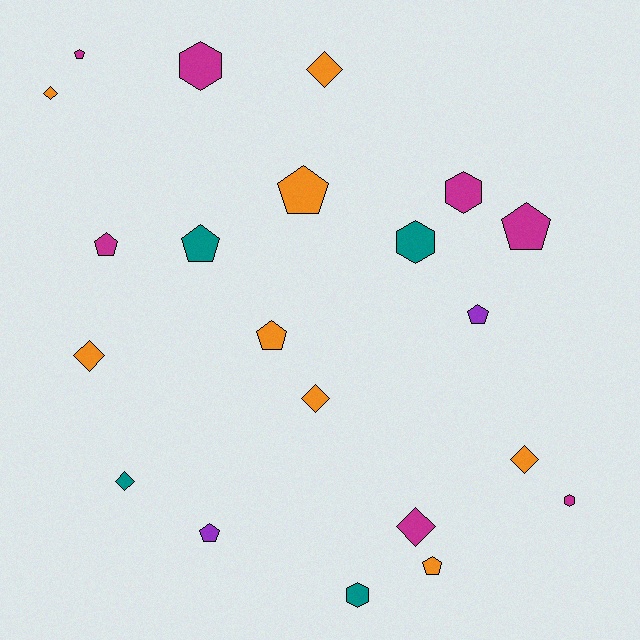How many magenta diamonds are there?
There is 1 magenta diamond.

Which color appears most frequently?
Orange, with 8 objects.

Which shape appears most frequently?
Pentagon, with 9 objects.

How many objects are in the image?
There are 21 objects.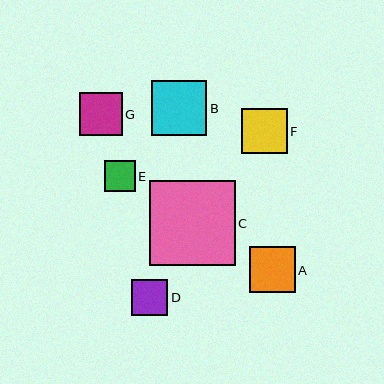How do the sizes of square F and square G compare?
Square F and square G are approximately the same size.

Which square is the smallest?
Square E is the smallest with a size of approximately 30 pixels.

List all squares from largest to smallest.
From largest to smallest: C, B, A, F, G, D, E.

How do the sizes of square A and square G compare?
Square A and square G are approximately the same size.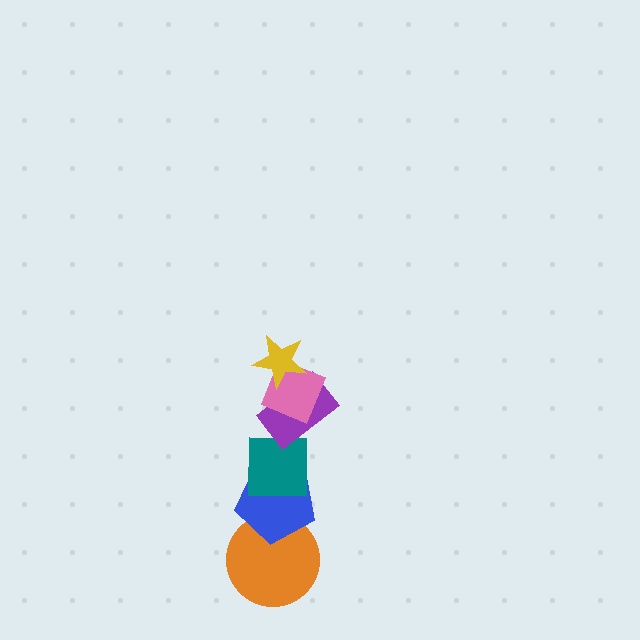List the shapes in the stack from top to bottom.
From top to bottom: the yellow star, the pink diamond, the purple rectangle, the teal square, the blue pentagon, the orange circle.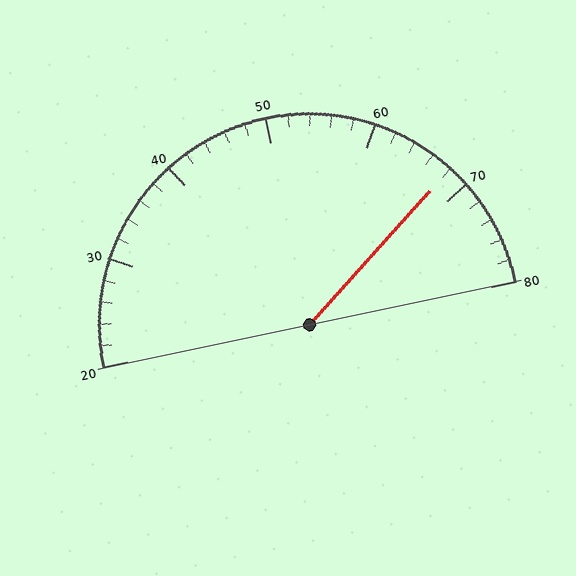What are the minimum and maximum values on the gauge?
The gauge ranges from 20 to 80.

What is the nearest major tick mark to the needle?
The nearest major tick mark is 70.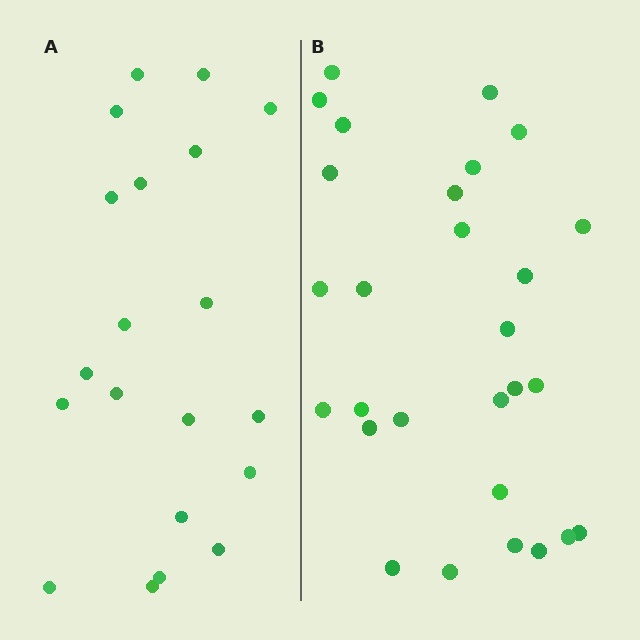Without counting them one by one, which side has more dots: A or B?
Region B (the right region) has more dots.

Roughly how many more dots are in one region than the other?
Region B has roughly 8 or so more dots than region A.